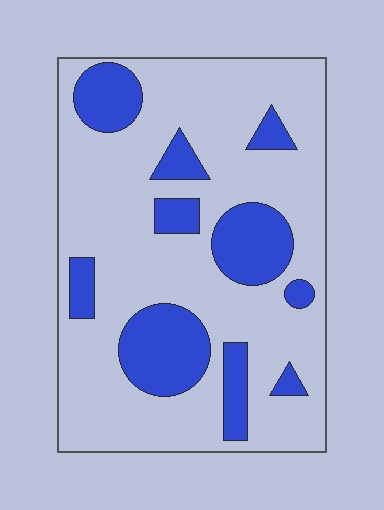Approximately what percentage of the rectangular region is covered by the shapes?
Approximately 25%.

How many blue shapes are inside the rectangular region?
10.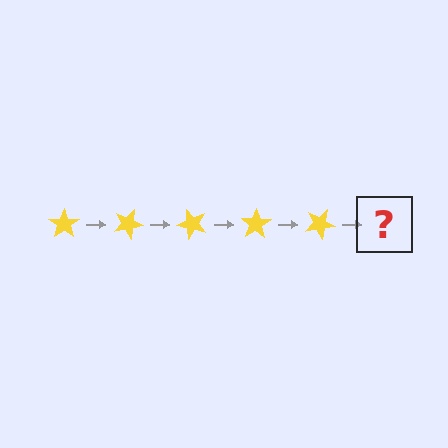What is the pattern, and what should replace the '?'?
The pattern is that the star rotates 25 degrees each step. The '?' should be a yellow star rotated 125 degrees.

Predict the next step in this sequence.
The next step is a yellow star rotated 125 degrees.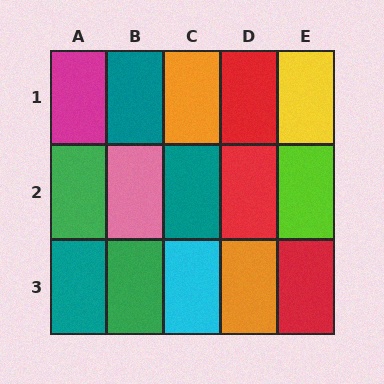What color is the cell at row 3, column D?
Orange.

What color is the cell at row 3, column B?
Green.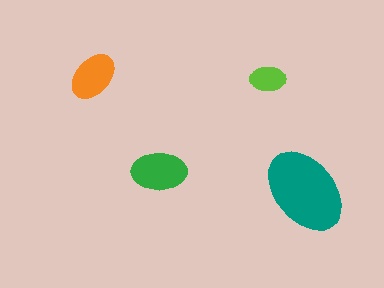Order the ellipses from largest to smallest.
the teal one, the green one, the orange one, the lime one.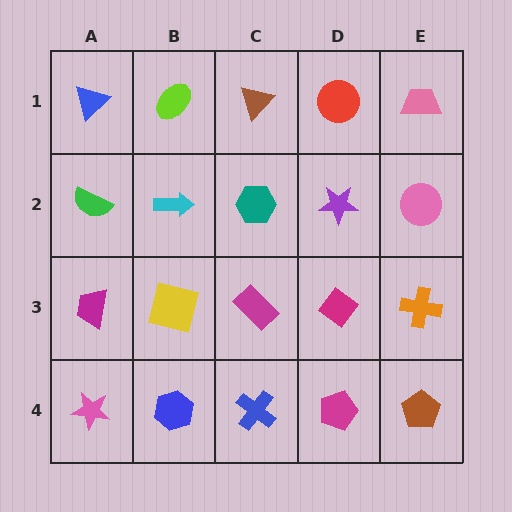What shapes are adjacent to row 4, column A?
A magenta trapezoid (row 3, column A), a blue hexagon (row 4, column B).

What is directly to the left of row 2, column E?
A purple star.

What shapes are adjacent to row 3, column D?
A purple star (row 2, column D), a magenta pentagon (row 4, column D), a magenta rectangle (row 3, column C), an orange cross (row 3, column E).